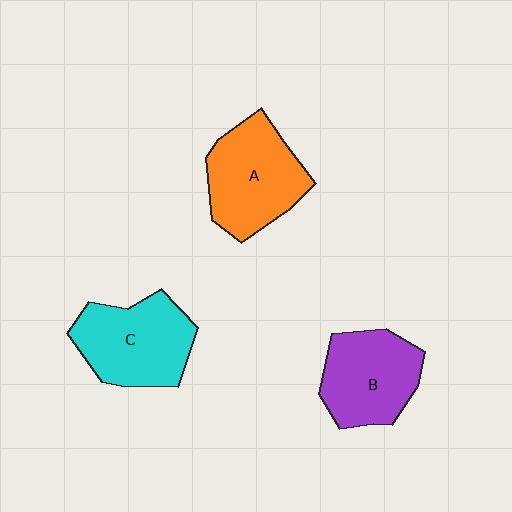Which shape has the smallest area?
Shape B (purple).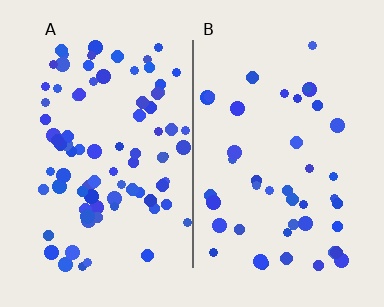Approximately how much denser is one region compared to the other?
Approximately 1.9× — region A over region B.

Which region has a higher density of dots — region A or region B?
A (the left).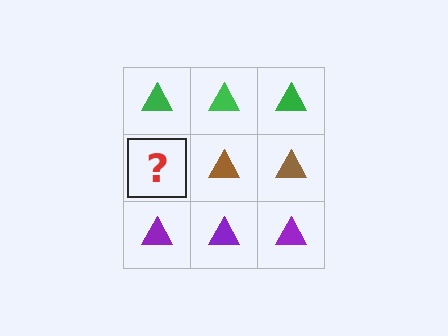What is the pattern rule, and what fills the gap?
The rule is that each row has a consistent color. The gap should be filled with a brown triangle.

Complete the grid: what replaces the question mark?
The question mark should be replaced with a brown triangle.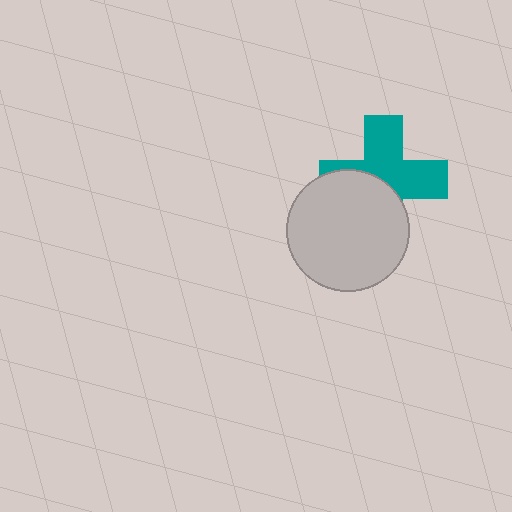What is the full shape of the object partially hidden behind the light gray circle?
The partially hidden object is a teal cross.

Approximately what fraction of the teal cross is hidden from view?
Roughly 44% of the teal cross is hidden behind the light gray circle.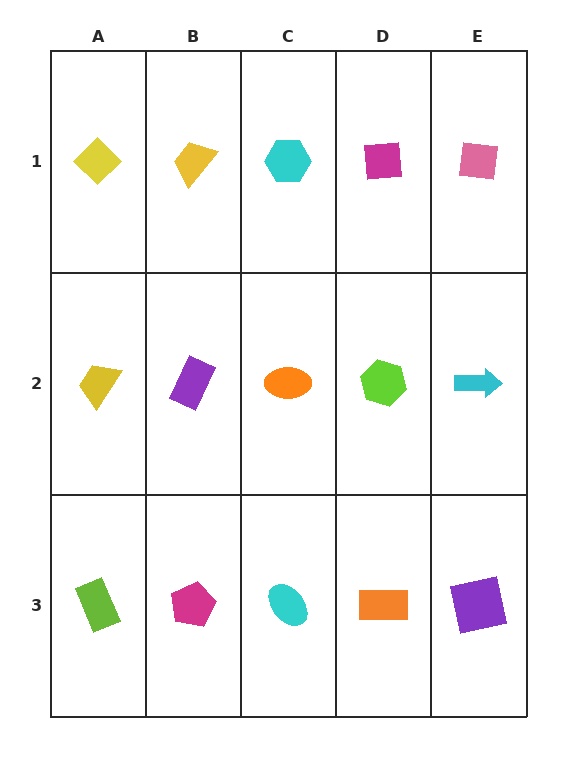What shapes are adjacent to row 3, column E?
A cyan arrow (row 2, column E), an orange rectangle (row 3, column D).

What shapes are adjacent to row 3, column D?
A lime hexagon (row 2, column D), a cyan ellipse (row 3, column C), a purple square (row 3, column E).